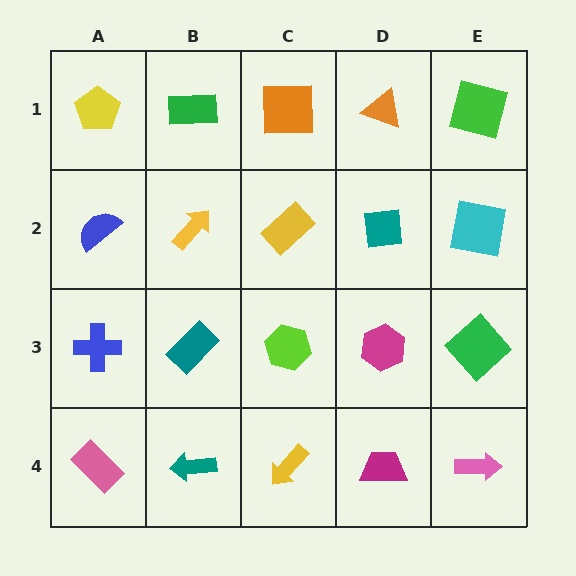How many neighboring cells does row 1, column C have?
3.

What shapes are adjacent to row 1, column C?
A yellow rectangle (row 2, column C), a green rectangle (row 1, column B), an orange triangle (row 1, column D).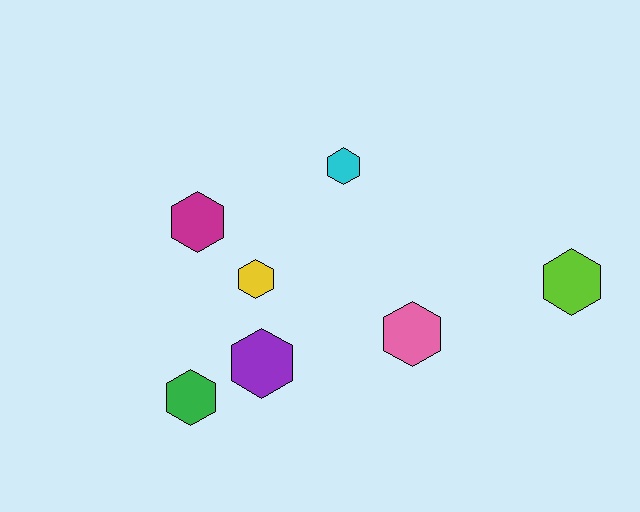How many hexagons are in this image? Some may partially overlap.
There are 7 hexagons.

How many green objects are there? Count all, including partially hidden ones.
There is 1 green object.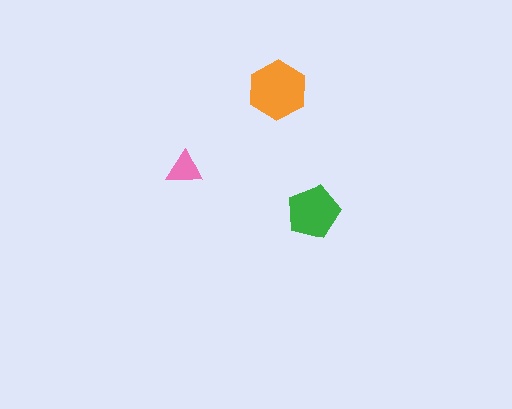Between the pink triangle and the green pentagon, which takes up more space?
The green pentagon.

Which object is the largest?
The orange hexagon.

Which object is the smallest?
The pink triangle.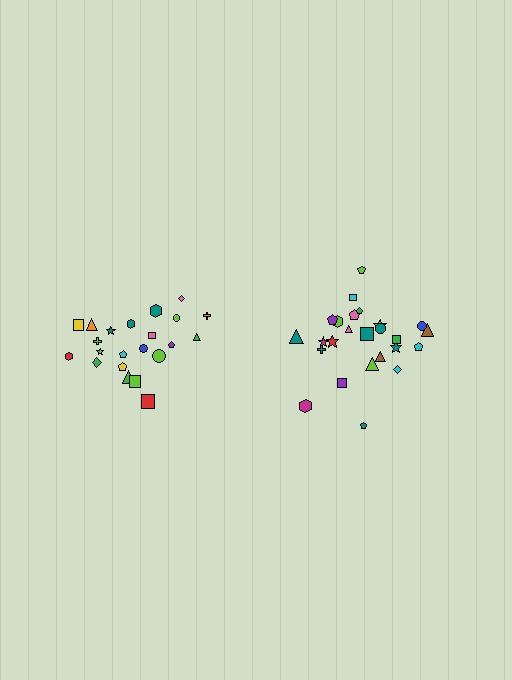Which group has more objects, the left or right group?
The right group.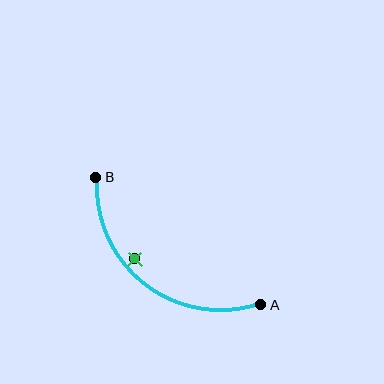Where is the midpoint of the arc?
The arc midpoint is the point on the curve farthest from the straight line joining A and B. It sits below and to the left of that line.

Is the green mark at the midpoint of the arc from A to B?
No — the green mark does not lie on the arc at all. It sits slightly inside the curve.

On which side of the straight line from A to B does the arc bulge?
The arc bulges below and to the left of the straight line connecting A and B.